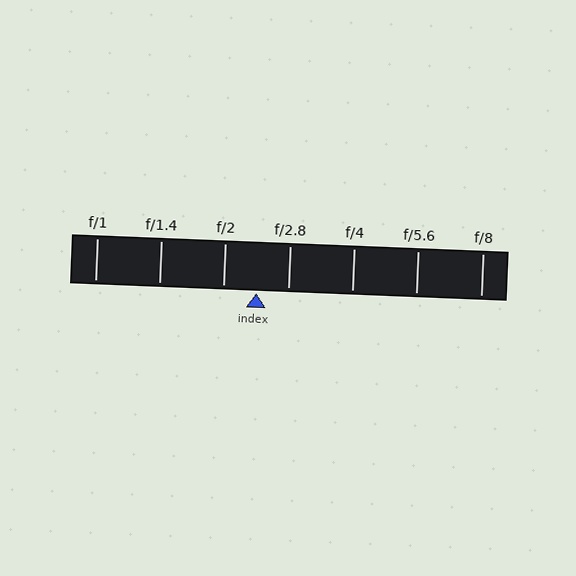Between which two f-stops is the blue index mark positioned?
The index mark is between f/2 and f/2.8.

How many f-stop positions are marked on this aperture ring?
There are 7 f-stop positions marked.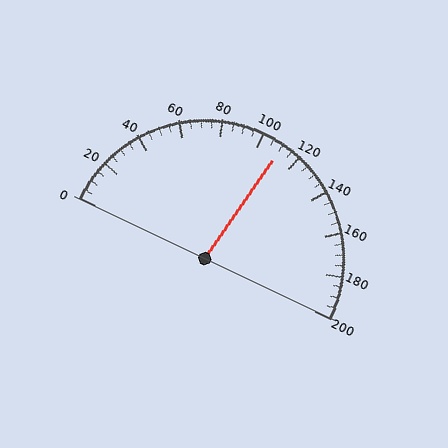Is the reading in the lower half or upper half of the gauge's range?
The reading is in the upper half of the range (0 to 200).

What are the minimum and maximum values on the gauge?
The gauge ranges from 0 to 200.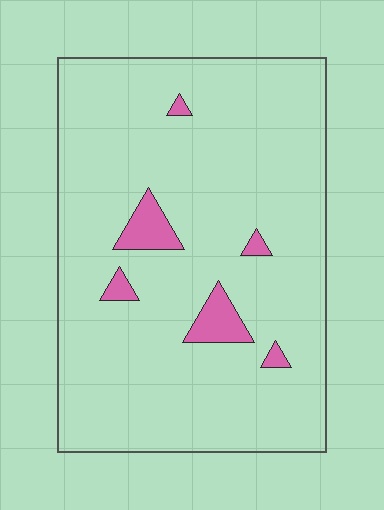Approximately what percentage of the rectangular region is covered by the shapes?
Approximately 5%.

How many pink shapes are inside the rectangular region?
6.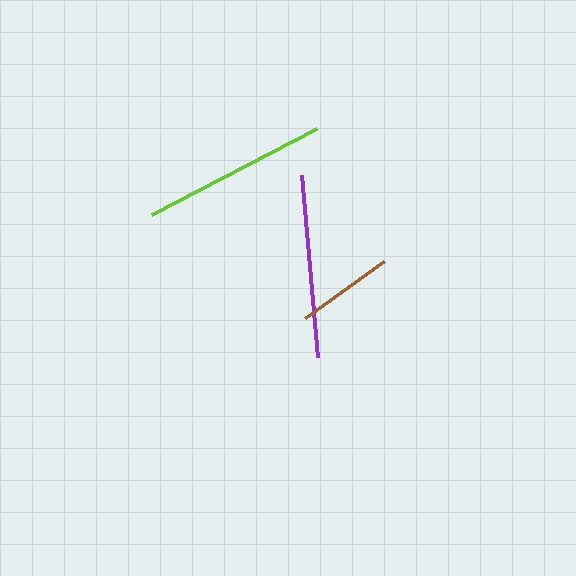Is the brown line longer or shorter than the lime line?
The lime line is longer than the brown line.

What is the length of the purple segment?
The purple segment is approximately 183 pixels long.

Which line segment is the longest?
The lime line is the longest at approximately 186 pixels.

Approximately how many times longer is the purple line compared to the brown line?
The purple line is approximately 1.9 times the length of the brown line.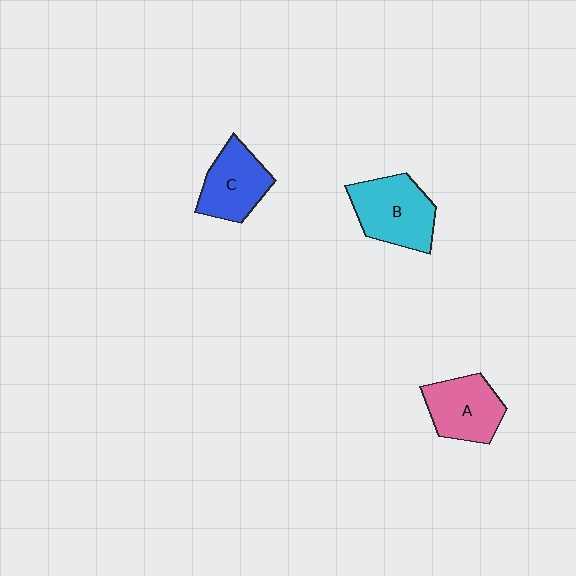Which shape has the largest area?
Shape B (cyan).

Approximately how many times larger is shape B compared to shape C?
Approximately 1.2 times.